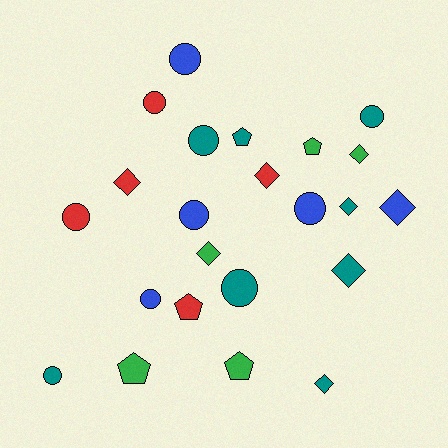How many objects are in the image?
There are 23 objects.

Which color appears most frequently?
Teal, with 8 objects.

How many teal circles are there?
There are 4 teal circles.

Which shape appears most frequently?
Circle, with 10 objects.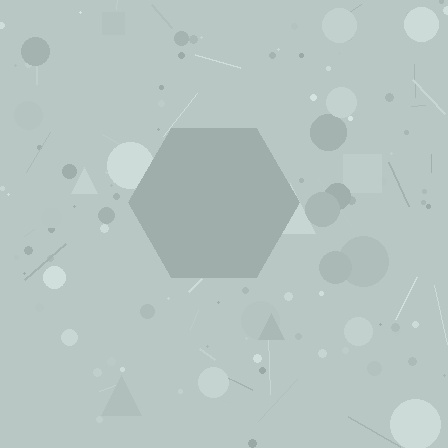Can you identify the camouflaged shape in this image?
The camouflaged shape is a hexagon.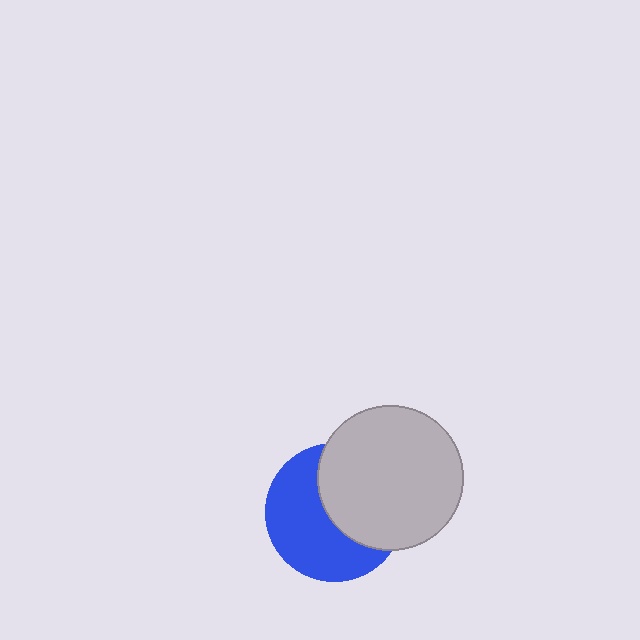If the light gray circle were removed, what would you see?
You would see the complete blue circle.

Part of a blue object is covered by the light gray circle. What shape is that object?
It is a circle.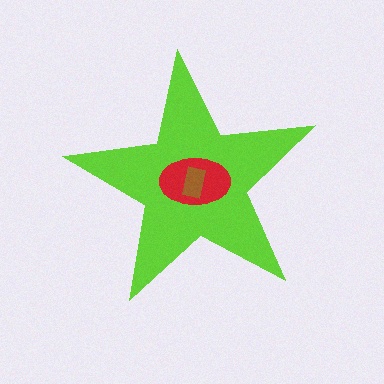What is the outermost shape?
The lime star.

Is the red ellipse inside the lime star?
Yes.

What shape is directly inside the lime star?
The red ellipse.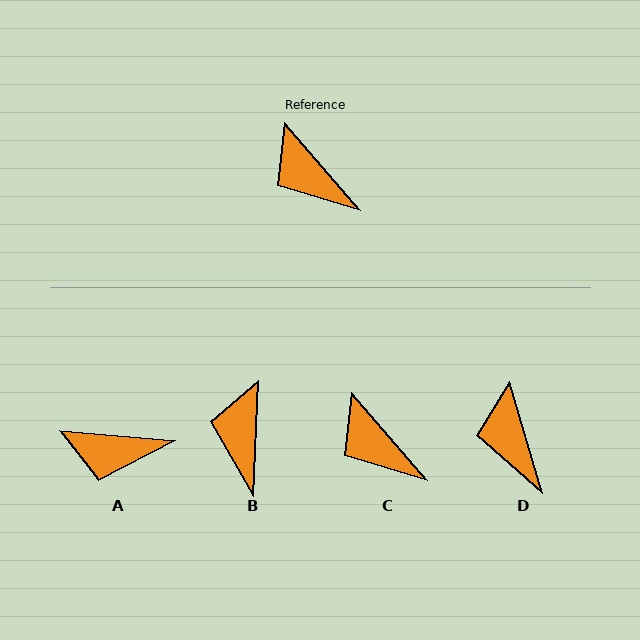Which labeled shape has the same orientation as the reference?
C.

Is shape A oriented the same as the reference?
No, it is off by about 44 degrees.